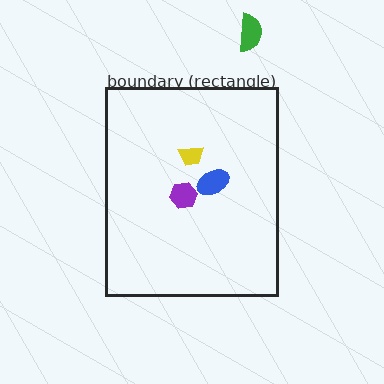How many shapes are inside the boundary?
3 inside, 1 outside.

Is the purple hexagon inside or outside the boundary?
Inside.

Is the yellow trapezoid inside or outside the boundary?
Inside.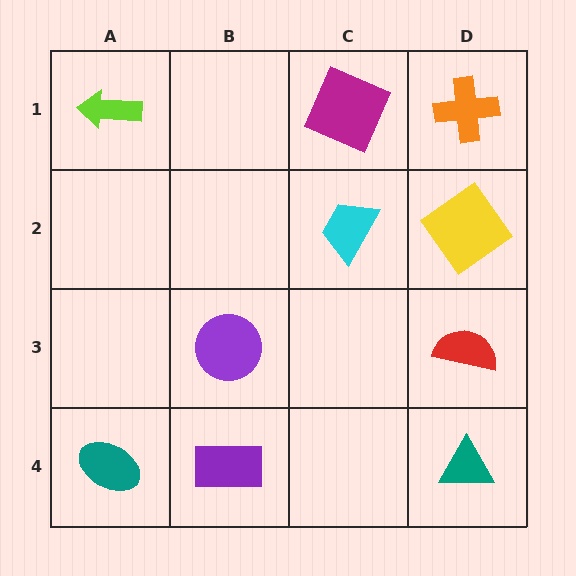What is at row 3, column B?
A purple circle.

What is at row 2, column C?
A cyan trapezoid.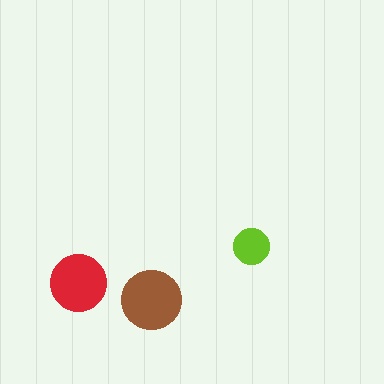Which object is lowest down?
The brown circle is bottommost.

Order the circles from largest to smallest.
the brown one, the red one, the lime one.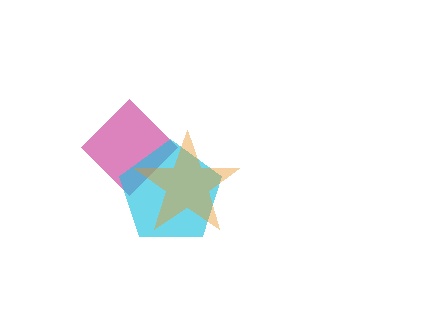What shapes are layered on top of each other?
The layered shapes are: a magenta diamond, a cyan pentagon, an orange star.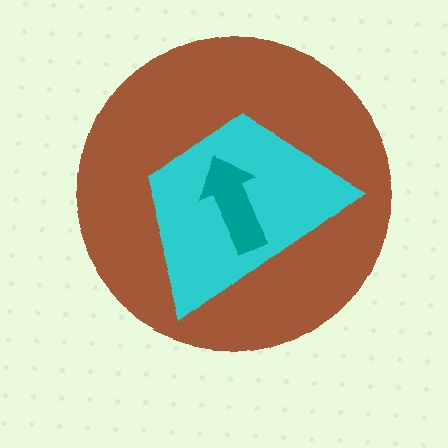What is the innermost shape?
The teal arrow.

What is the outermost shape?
The brown circle.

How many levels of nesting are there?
3.